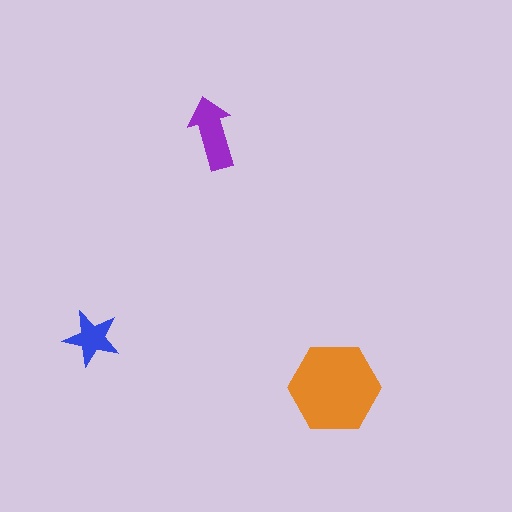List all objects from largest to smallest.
The orange hexagon, the purple arrow, the blue star.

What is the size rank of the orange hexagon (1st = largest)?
1st.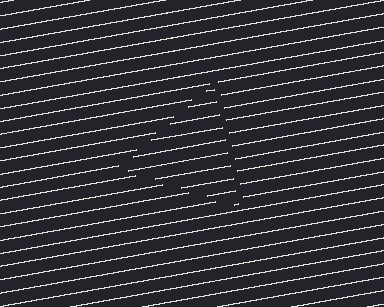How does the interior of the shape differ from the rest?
The interior of the shape contains the same grating, shifted by half a period — the contour is defined by the phase discontinuity where line-ends from the inner and outer gratings abut.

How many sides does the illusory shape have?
3 sides — the line-ends trace a triangle.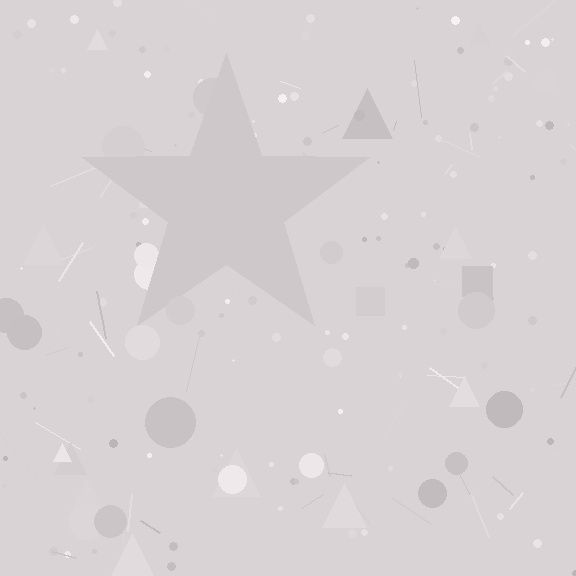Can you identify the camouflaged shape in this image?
The camouflaged shape is a star.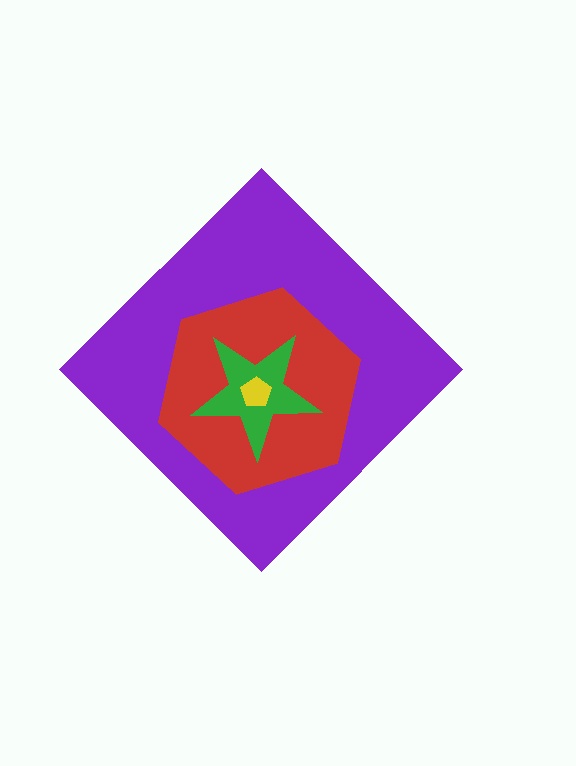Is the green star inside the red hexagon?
Yes.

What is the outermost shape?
The purple diamond.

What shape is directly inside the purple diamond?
The red hexagon.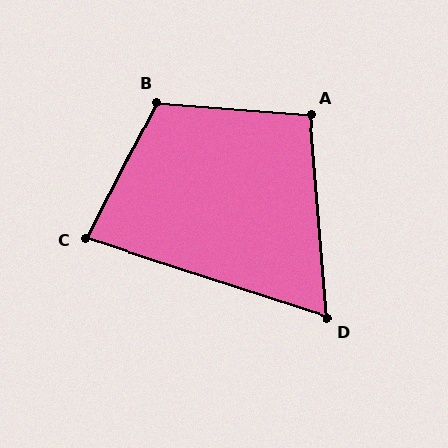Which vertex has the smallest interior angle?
D, at approximately 67 degrees.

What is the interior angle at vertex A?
Approximately 99 degrees (obtuse).